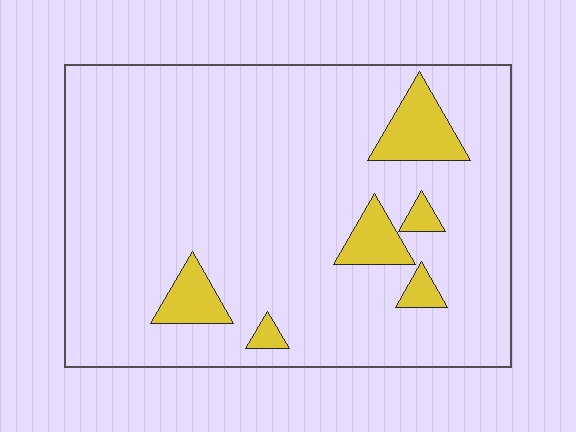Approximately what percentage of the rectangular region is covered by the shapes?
Approximately 10%.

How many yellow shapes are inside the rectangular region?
6.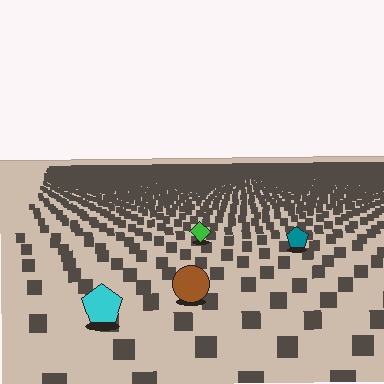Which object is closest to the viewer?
The cyan pentagon is closest. The texture marks near it are larger and more spread out.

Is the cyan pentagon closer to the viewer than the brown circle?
Yes. The cyan pentagon is closer — you can tell from the texture gradient: the ground texture is coarser near it.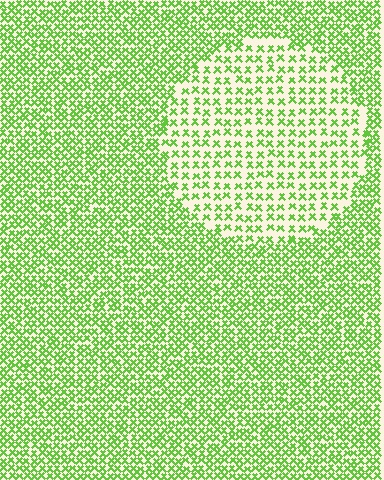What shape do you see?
I see a circle.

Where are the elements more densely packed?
The elements are more densely packed outside the circle boundary.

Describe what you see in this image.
The image contains small lime elements arranged at two different densities. A circle-shaped region is visible where the elements are less densely packed than the surrounding area.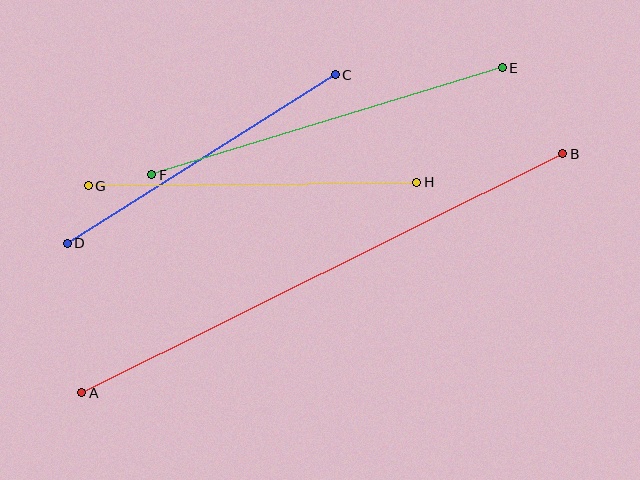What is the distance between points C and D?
The distance is approximately 317 pixels.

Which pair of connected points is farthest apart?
Points A and B are farthest apart.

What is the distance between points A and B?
The distance is approximately 537 pixels.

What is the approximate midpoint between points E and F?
The midpoint is at approximately (327, 121) pixels.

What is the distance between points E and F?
The distance is approximately 367 pixels.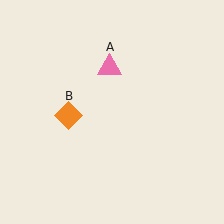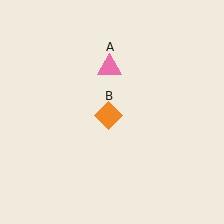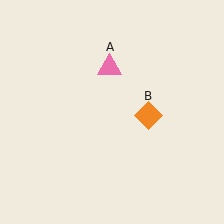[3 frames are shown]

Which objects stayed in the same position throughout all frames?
Pink triangle (object A) remained stationary.